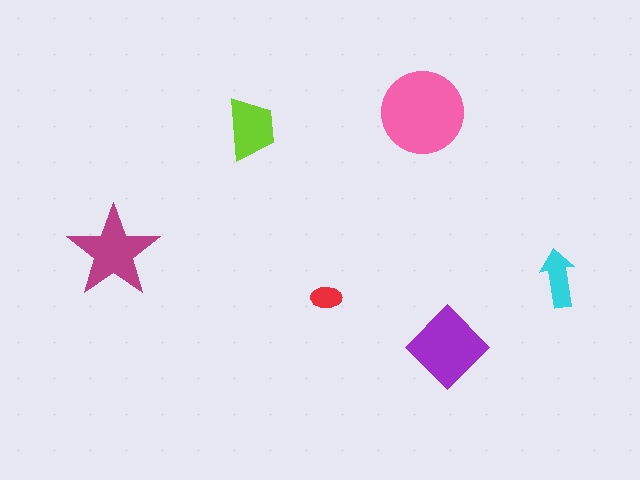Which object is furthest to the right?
The cyan arrow is rightmost.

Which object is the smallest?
The red ellipse.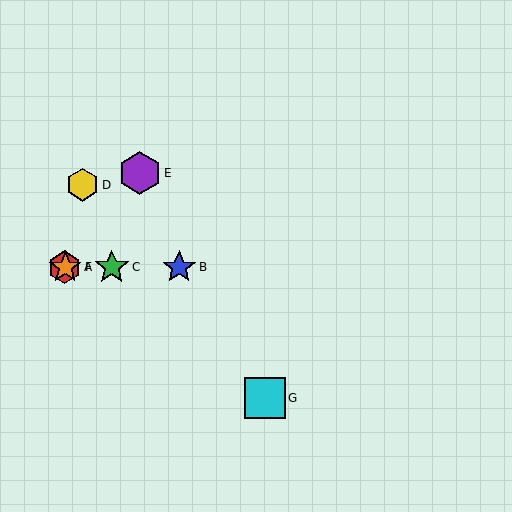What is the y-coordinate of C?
Object C is at y≈267.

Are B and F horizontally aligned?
Yes, both are at y≈267.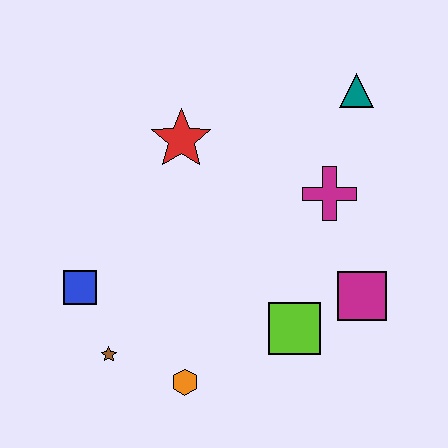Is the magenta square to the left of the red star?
No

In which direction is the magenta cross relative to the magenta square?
The magenta cross is above the magenta square.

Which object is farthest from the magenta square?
The blue square is farthest from the magenta square.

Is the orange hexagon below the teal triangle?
Yes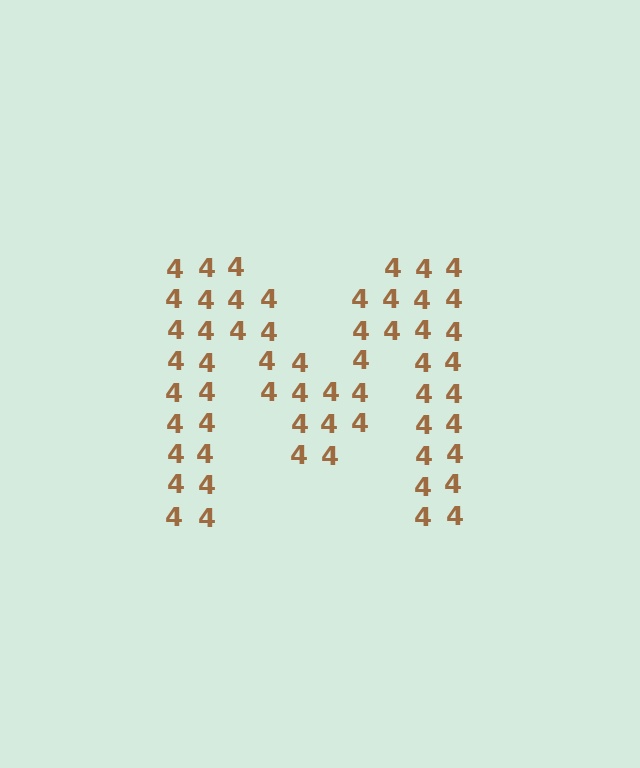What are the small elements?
The small elements are digit 4's.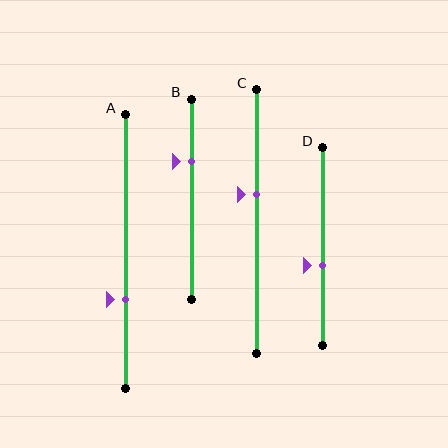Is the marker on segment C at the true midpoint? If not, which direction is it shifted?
No, the marker on segment C is shifted upward by about 10% of the segment length.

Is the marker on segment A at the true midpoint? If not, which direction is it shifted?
No, the marker on segment A is shifted downward by about 18% of the segment length.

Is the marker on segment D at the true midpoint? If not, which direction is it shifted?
No, the marker on segment D is shifted downward by about 9% of the segment length.